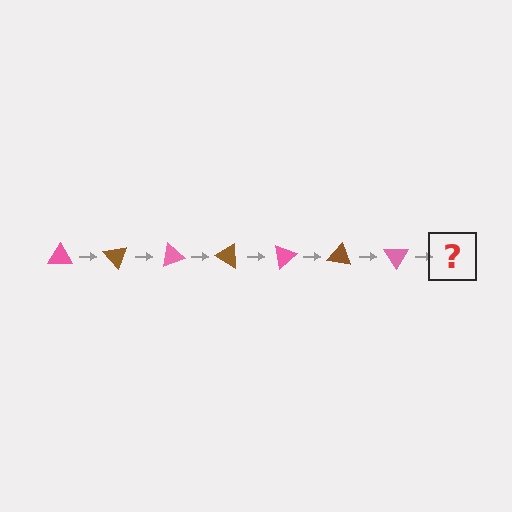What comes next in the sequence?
The next element should be a brown triangle, rotated 350 degrees from the start.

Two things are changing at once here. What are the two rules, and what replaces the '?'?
The two rules are that it rotates 50 degrees each step and the color cycles through pink and brown. The '?' should be a brown triangle, rotated 350 degrees from the start.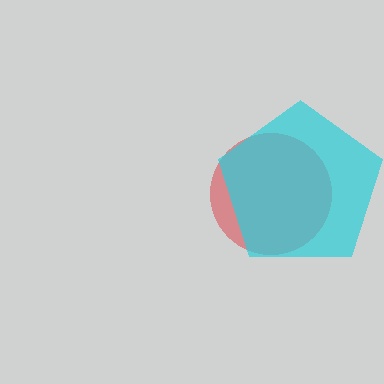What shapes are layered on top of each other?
The layered shapes are: a red circle, a cyan pentagon.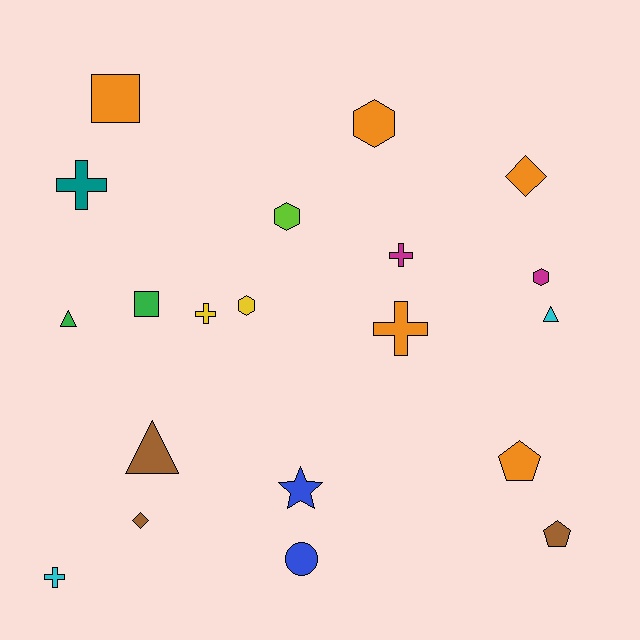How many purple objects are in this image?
There are no purple objects.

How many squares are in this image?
There are 2 squares.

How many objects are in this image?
There are 20 objects.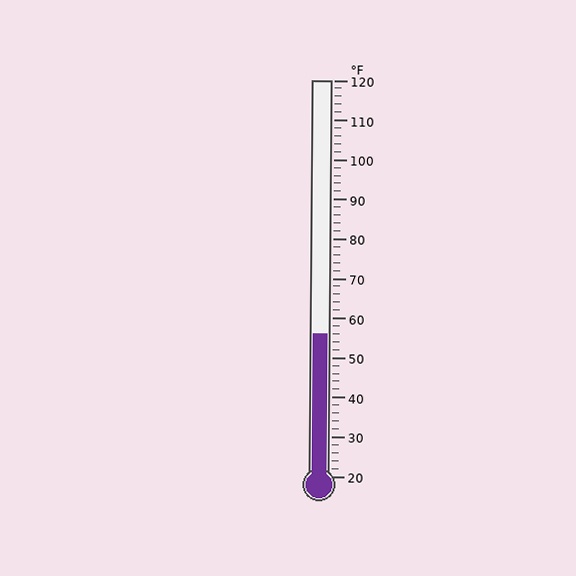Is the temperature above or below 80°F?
The temperature is below 80°F.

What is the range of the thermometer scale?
The thermometer scale ranges from 20°F to 120°F.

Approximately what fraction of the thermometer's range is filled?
The thermometer is filled to approximately 35% of its range.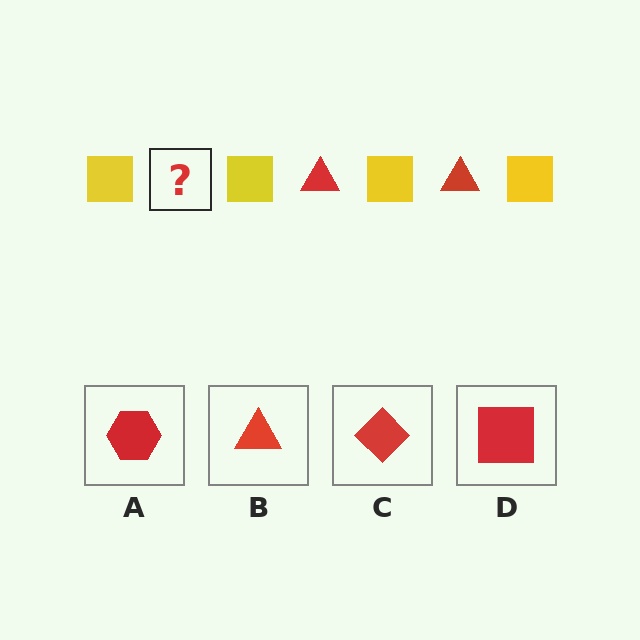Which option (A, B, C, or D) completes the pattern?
B.